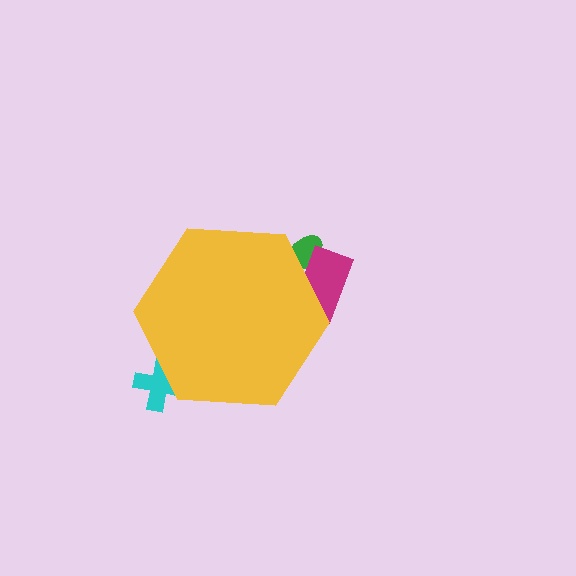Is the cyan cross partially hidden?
Yes, the cyan cross is partially hidden behind the yellow hexagon.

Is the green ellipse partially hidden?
Yes, the green ellipse is partially hidden behind the yellow hexagon.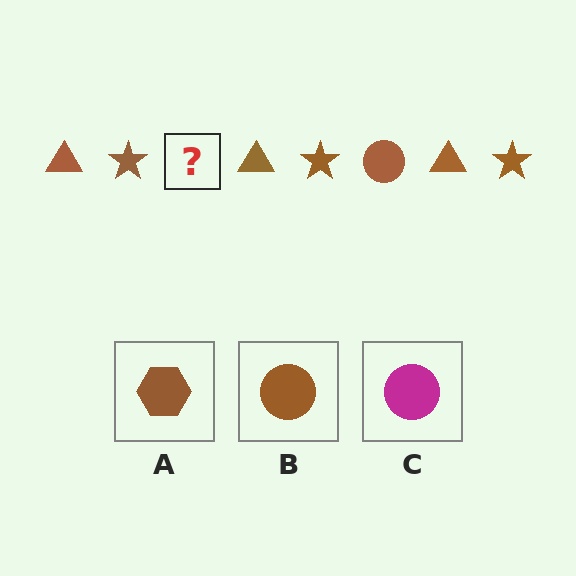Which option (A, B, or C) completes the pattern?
B.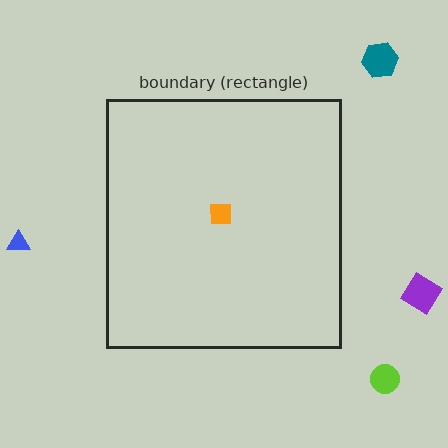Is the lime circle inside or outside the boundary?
Outside.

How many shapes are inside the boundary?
1 inside, 4 outside.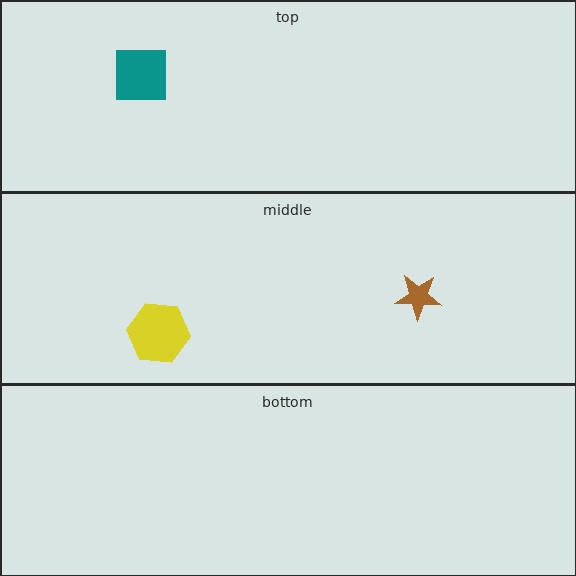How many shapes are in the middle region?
2.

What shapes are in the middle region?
The yellow hexagon, the brown star.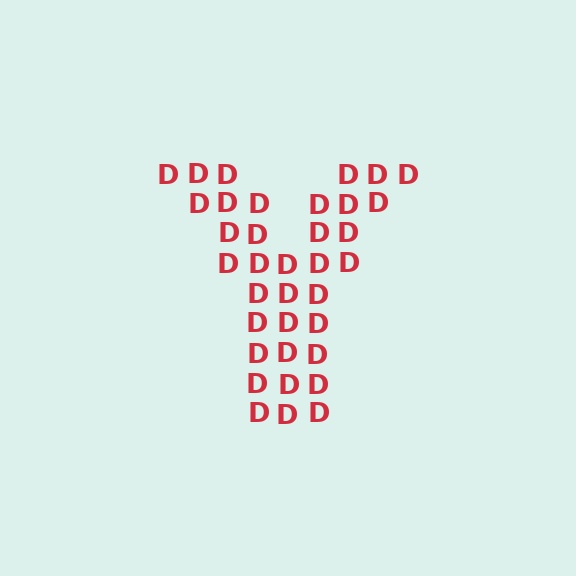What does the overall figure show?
The overall figure shows the letter Y.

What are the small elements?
The small elements are letter D's.